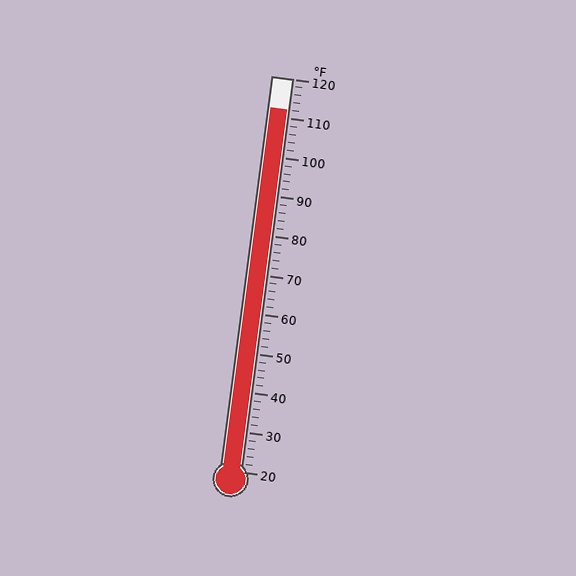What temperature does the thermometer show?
The thermometer shows approximately 112°F.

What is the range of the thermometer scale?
The thermometer scale ranges from 20°F to 120°F.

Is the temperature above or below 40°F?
The temperature is above 40°F.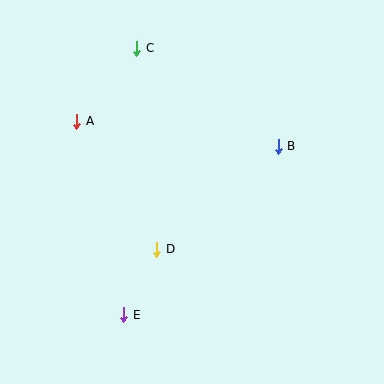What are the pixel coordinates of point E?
Point E is at (124, 315).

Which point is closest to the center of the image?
Point D at (157, 249) is closest to the center.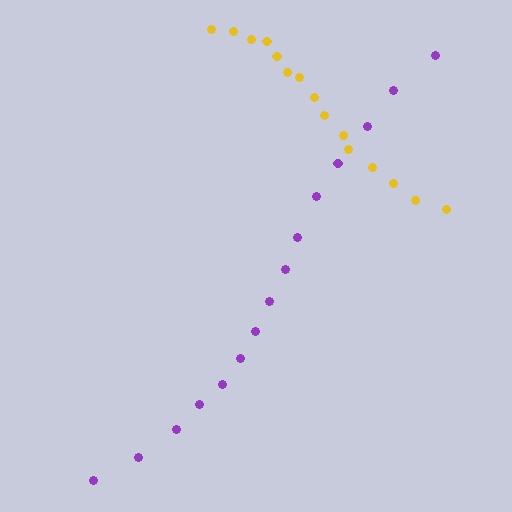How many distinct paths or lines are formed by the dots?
There are 2 distinct paths.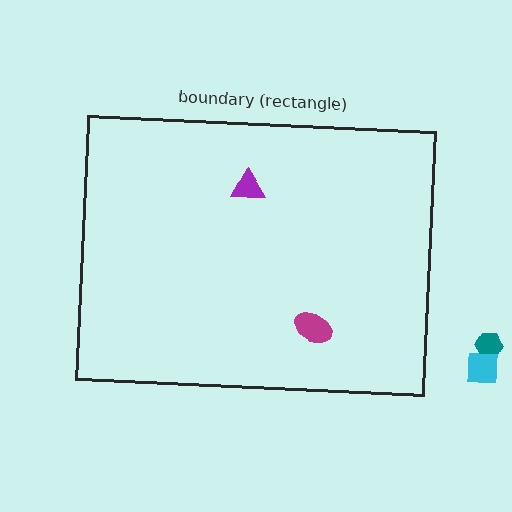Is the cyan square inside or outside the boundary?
Outside.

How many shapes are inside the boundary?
2 inside, 2 outside.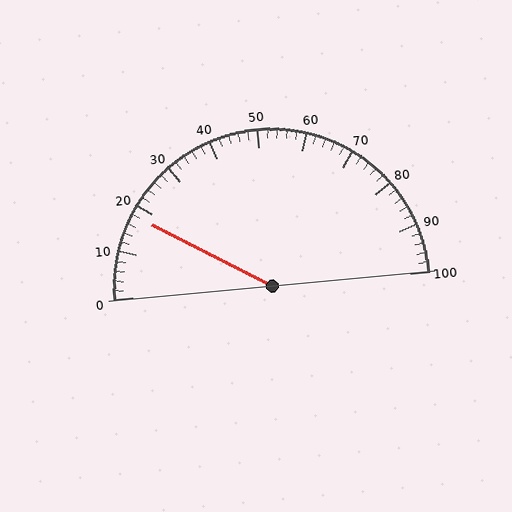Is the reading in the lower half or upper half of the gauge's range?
The reading is in the lower half of the range (0 to 100).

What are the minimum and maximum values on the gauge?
The gauge ranges from 0 to 100.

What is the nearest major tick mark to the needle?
The nearest major tick mark is 20.